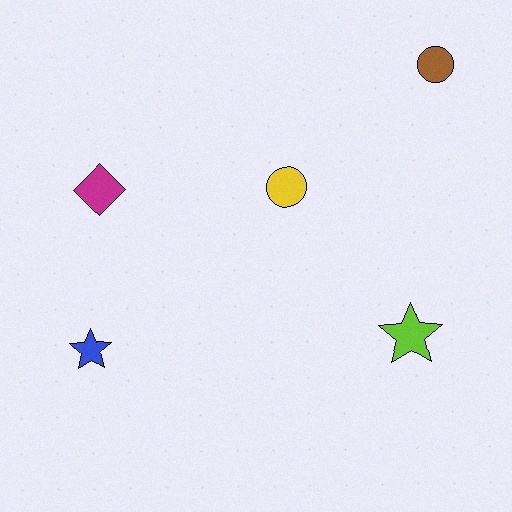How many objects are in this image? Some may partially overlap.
There are 5 objects.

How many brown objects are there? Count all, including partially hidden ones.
There is 1 brown object.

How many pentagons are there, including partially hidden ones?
There are no pentagons.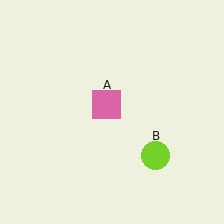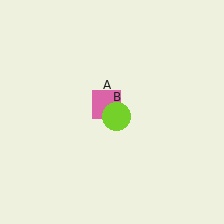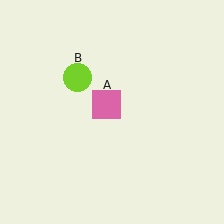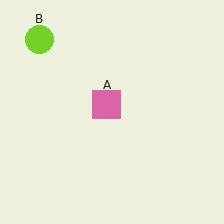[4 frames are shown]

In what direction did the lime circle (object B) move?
The lime circle (object B) moved up and to the left.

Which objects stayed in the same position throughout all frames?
Pink square (object A) remained stationary.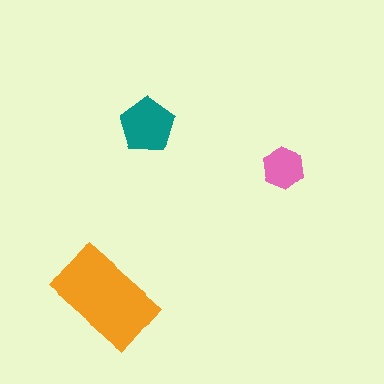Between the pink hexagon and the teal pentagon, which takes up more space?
The teal pentagon.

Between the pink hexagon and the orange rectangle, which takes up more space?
The orange rectangle.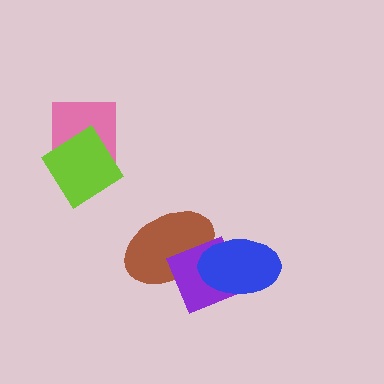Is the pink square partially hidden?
Yes, it is partially covered by another shape.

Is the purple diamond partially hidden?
Yes, it is partially covered by another shape.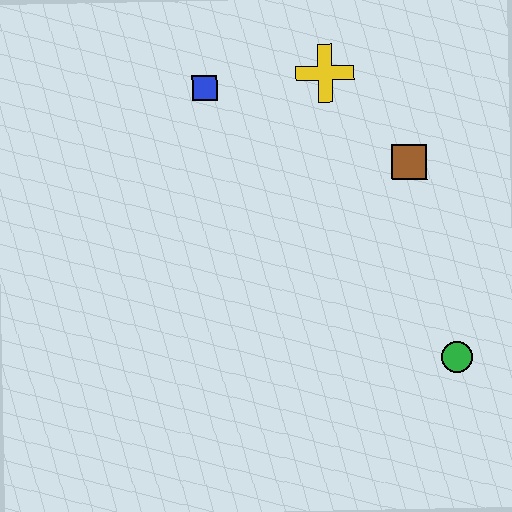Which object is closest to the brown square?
The yellow cross is closest to the brown square.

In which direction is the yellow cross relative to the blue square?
The yellow cross is to the right of the blue square.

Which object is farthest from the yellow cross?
The green circle is farthest from the yellow cross.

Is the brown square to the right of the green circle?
No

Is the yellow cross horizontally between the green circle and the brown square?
No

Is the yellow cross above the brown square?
Yes